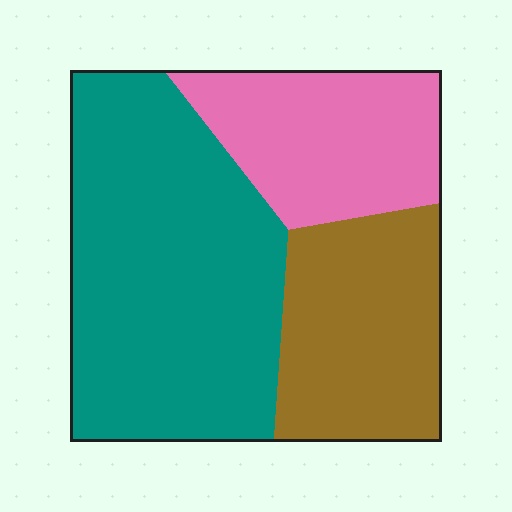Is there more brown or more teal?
Teal.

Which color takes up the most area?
Teal, at roughly 50%.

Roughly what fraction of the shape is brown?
Brown covers 26% of the shape.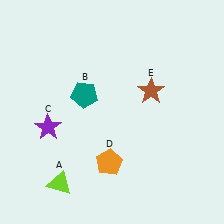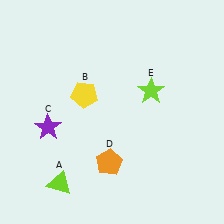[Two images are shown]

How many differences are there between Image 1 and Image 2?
There are 2 differences between the two images.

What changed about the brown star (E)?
In Image 1, E is brown. In Image 2, it changed to lime.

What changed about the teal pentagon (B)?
In Image 1, B is teal. In Image 2, it changed to yellow.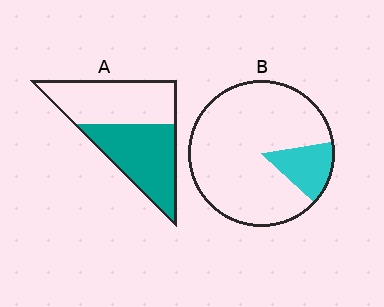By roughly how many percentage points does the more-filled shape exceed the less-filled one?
By roughly 35 percentage points (A over B).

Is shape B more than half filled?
No.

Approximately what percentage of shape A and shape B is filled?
A is approximately 50% and B is approximately 15%.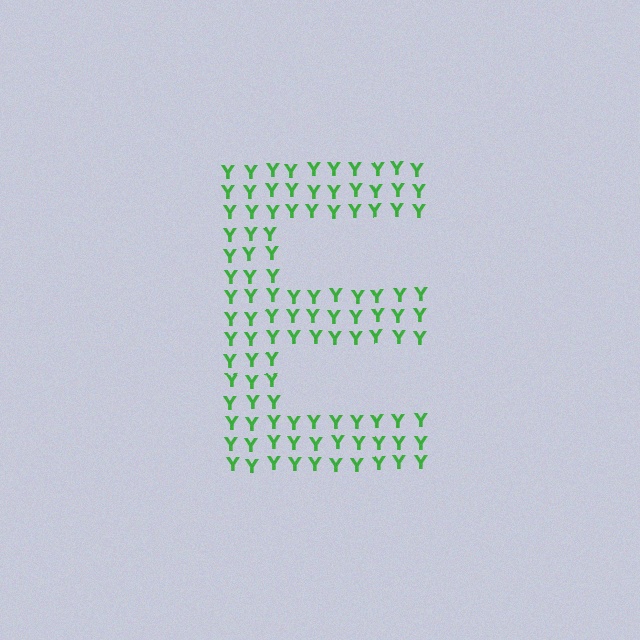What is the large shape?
The large shape is the letter E.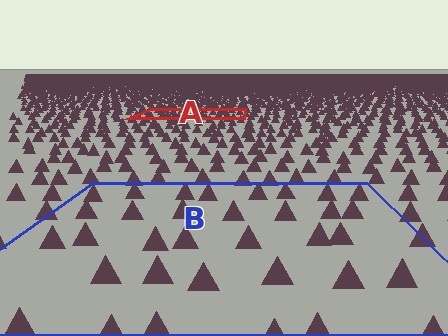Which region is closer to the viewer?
Region B is closer. The texture elements there are larger and more spread out.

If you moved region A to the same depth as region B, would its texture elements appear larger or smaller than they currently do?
They would appear larger. At a closer depth, the same texture elements are projected at a bigger on-screen size.